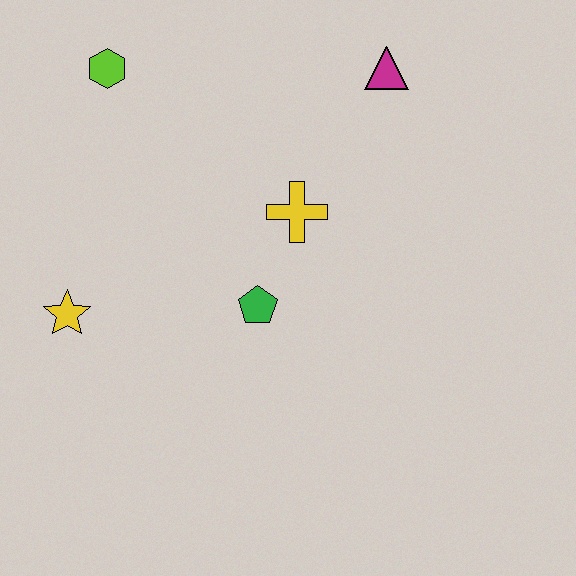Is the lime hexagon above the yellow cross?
Yes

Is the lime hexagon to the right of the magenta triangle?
No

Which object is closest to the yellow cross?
The green pentagon is closest to the yellow cross.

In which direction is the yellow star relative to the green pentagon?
The yellow star is to the left of the green pentagon.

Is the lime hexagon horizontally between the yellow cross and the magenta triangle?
No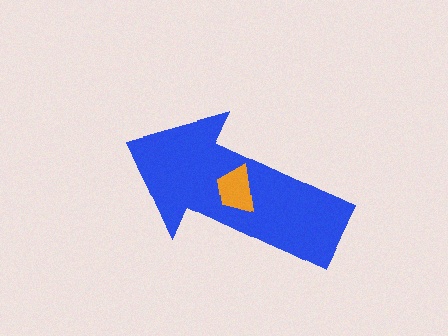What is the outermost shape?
The blue arrow.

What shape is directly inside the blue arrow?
The orange trapezoid.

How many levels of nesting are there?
2.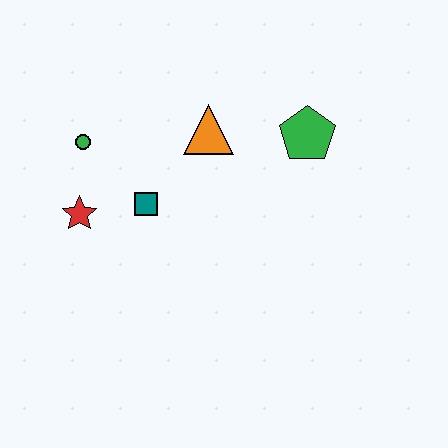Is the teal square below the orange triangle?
Yes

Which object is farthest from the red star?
The green pentagon is farthest from the red star.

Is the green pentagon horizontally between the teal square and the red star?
No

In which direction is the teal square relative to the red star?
The teal square is to the right of the red star.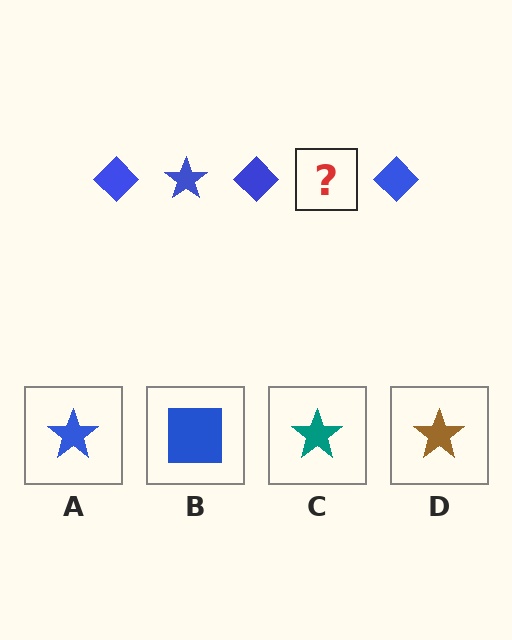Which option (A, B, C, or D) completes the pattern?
A.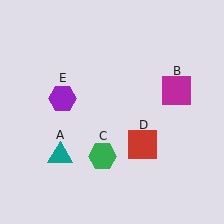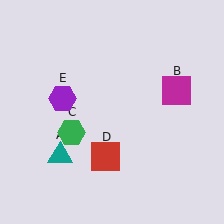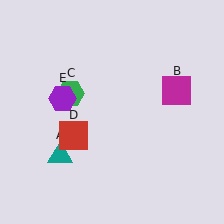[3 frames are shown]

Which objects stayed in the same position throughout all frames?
Teal triangle (object A) and magenta square (object B) and purple hexagon (object E) remained stationary.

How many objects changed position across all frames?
2 objects changed position: green hexagon (object C), red square (object D).